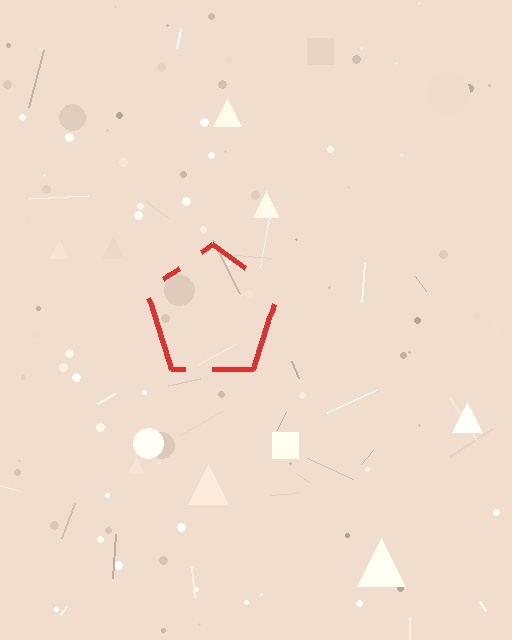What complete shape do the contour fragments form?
The contour fragments form a pentagon.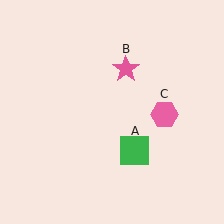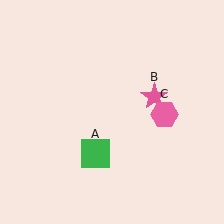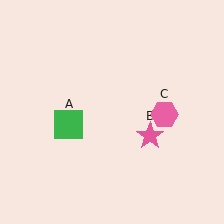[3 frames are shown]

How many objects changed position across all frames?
2 objects changed position: green square (object A), pink star (object B).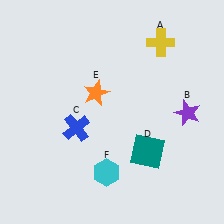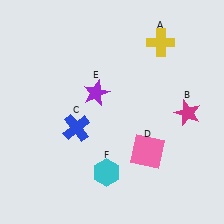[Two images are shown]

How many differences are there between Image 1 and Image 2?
There are 3 differences between the two images.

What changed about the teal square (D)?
In Image 1, D is teal. In Image 2, it changed to pink.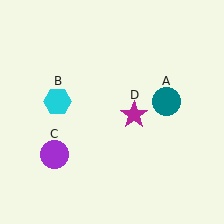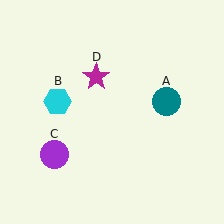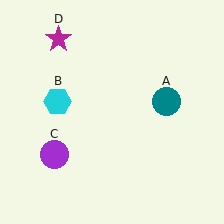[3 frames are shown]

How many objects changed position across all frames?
1 object changed position: magenta star (object D).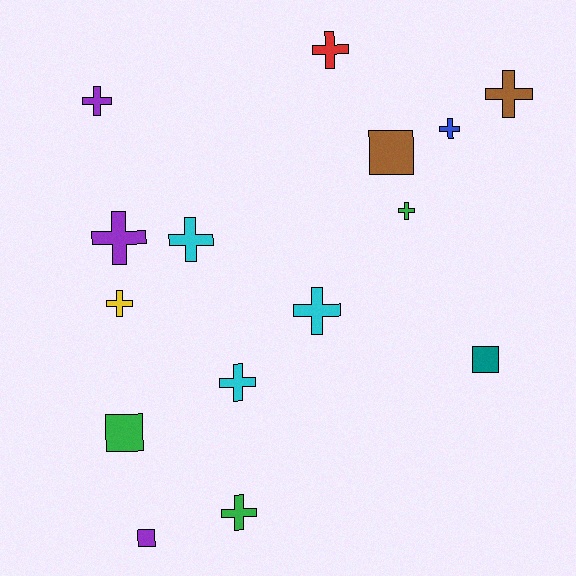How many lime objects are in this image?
There are no lime objects.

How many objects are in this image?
There are 15 objects.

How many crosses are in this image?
There are 11 crosses.